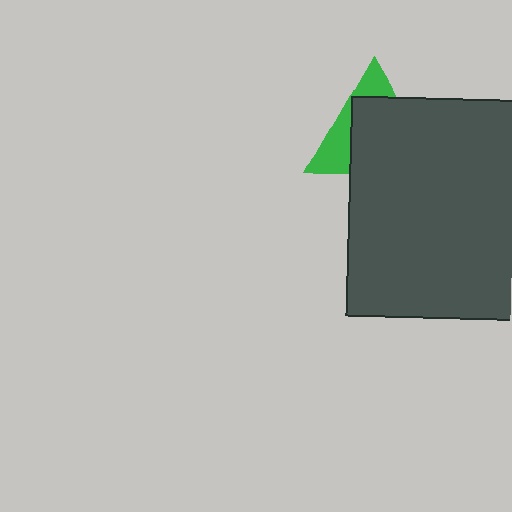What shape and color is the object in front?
The object in front is a dark gray square.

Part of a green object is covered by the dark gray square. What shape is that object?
It is a triangle.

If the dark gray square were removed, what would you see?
You would see the complete green triangle.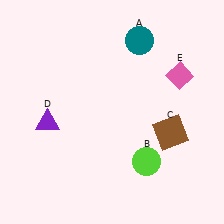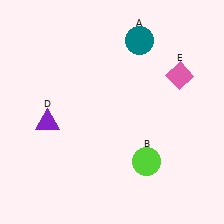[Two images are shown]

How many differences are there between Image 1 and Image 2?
There is 1 difference between the two images.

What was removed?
The brown square (C) was removed in Image 2.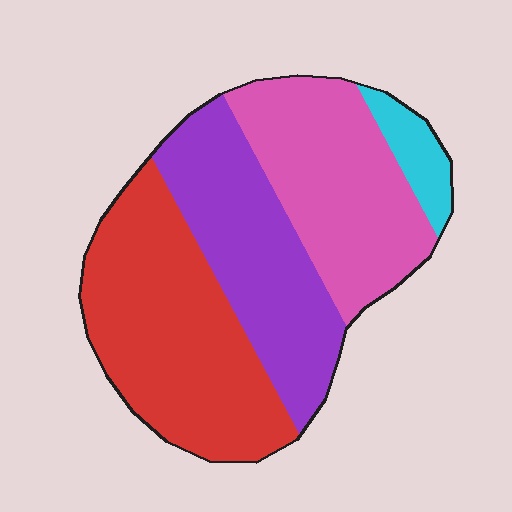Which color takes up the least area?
Cyan, at roughly 5%.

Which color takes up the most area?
Red, at roughly 35%.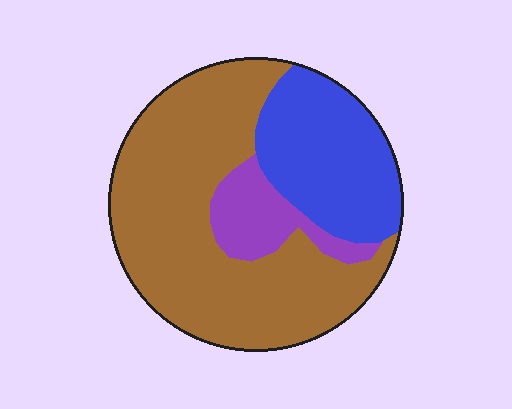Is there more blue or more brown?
Brown.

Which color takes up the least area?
Purple, at roughly 10%.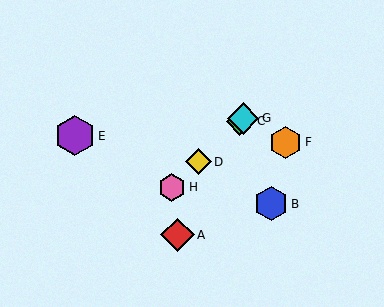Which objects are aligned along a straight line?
Objects C, D, G, H are aligned along a straight line.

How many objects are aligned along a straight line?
4 objects (C, D, G, H) are aligned along a straight line.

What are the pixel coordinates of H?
Object H is at (172, 187).